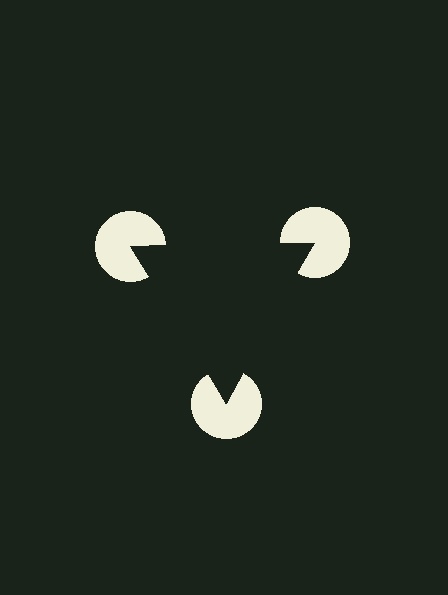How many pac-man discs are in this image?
There are 3 — one at each vertex of the illusory triangle.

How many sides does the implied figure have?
3 sides.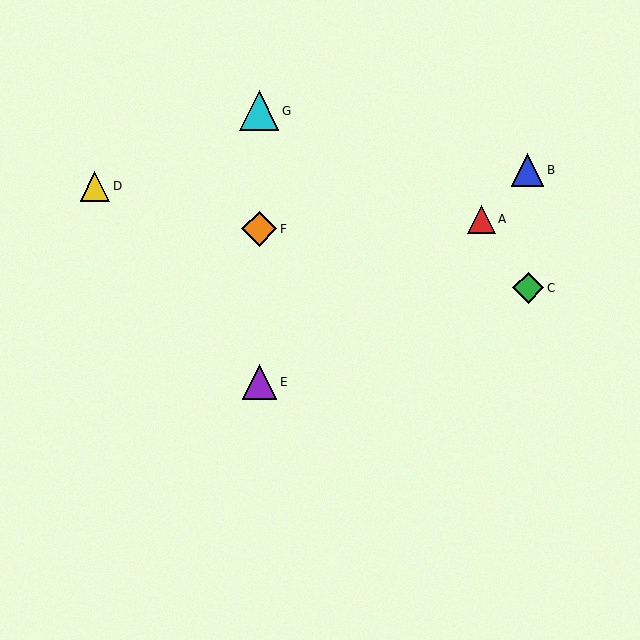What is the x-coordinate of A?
Object A is at x≈481.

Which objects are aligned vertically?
Objects E, F, G are aligned vertically.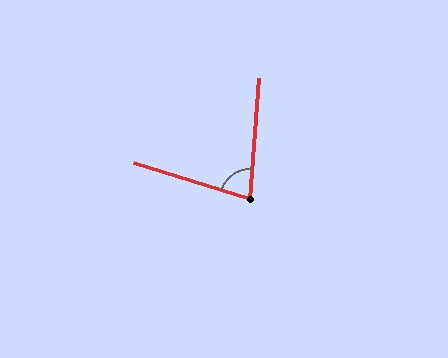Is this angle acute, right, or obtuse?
It is acute.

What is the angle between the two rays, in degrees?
Approximately 77 degrees.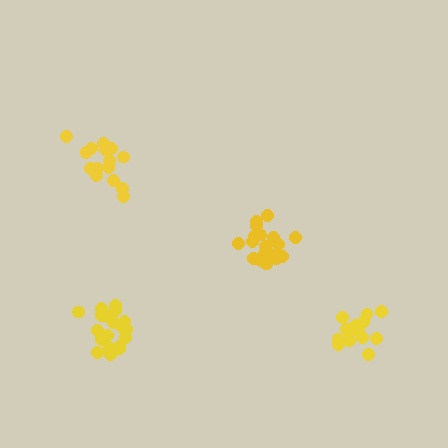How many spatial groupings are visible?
There are 4 spatial groupings.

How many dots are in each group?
Group 1: 16 dots, Group 2: 19 dots, Group 3: 15 dots, Group 4: 19 dots (69 total).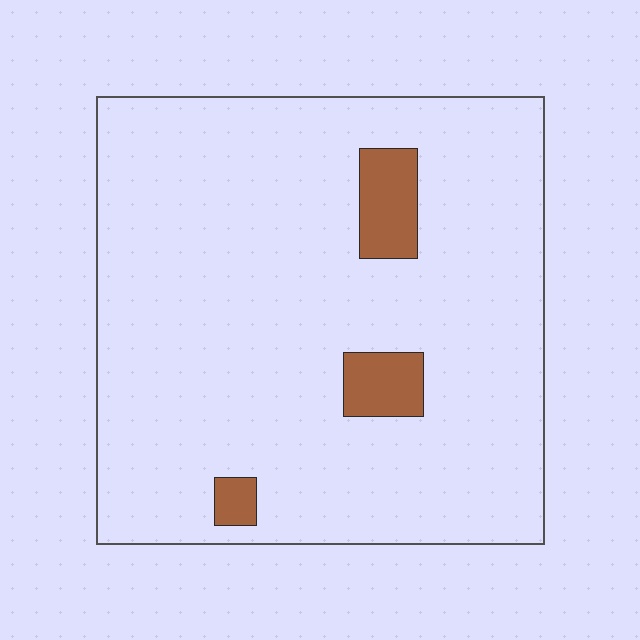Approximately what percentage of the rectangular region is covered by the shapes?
Approximately 5%.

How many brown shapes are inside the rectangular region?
3.